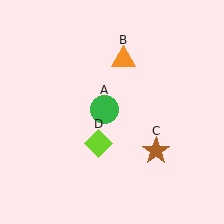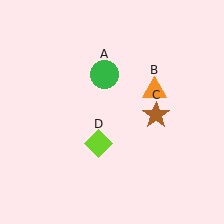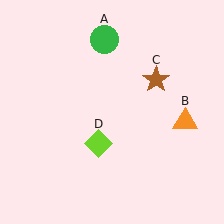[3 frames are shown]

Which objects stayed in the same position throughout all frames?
Lime diamond (object D) remained stationary.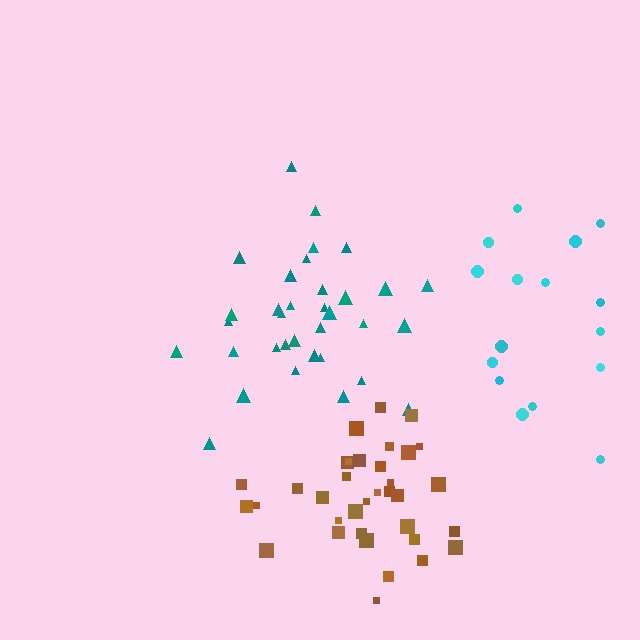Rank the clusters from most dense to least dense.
brown, teal, cyan.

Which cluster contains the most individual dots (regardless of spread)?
Brown (35).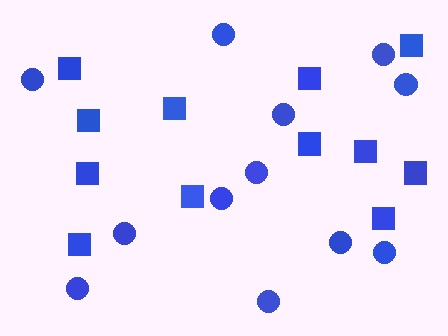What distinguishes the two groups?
There are 2 groups: one group of squares (12) and one group of circles (12).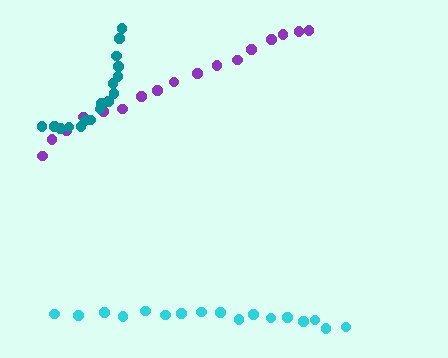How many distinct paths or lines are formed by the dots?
There are 3 distinct paths.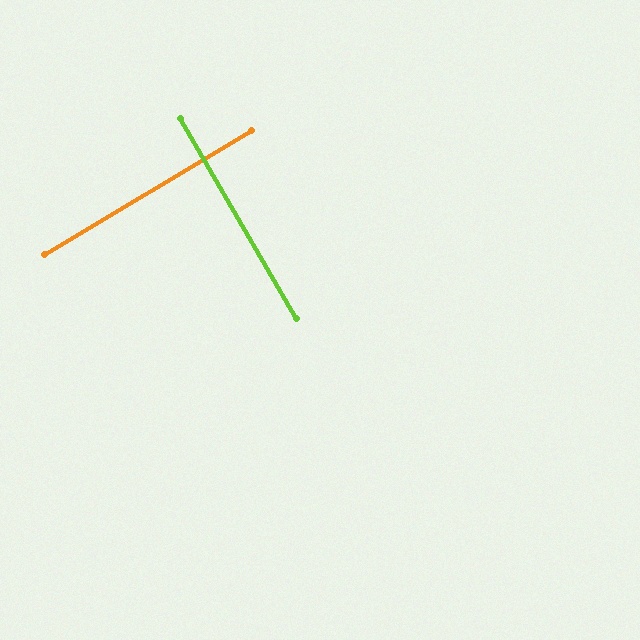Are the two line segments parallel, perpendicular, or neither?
Perpendicular — they meet at approximately 89°.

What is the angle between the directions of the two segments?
Approximately 89 degrees.